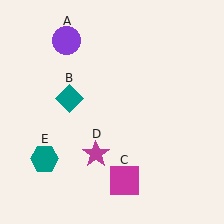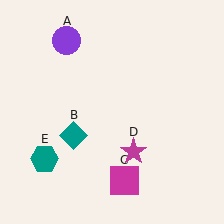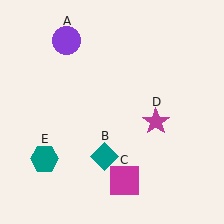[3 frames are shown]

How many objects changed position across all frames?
2 objects changed position: teal diamond (object B), magenta star (object D).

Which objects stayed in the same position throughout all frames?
Purple circle (object A) and magenta square (object C) and teal hexagon (object E) remained stationary.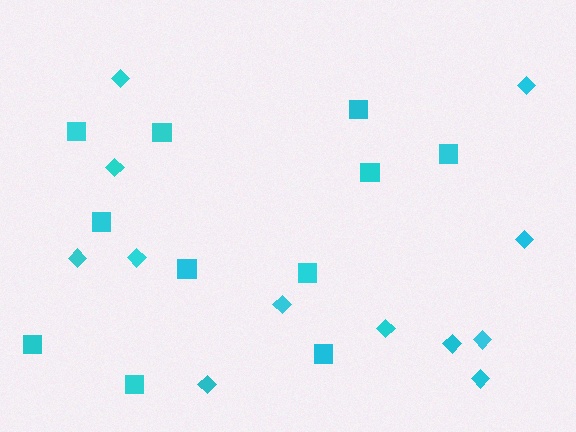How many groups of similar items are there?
There are 2 groups: one group of diamonds (12) and one group of squares (11).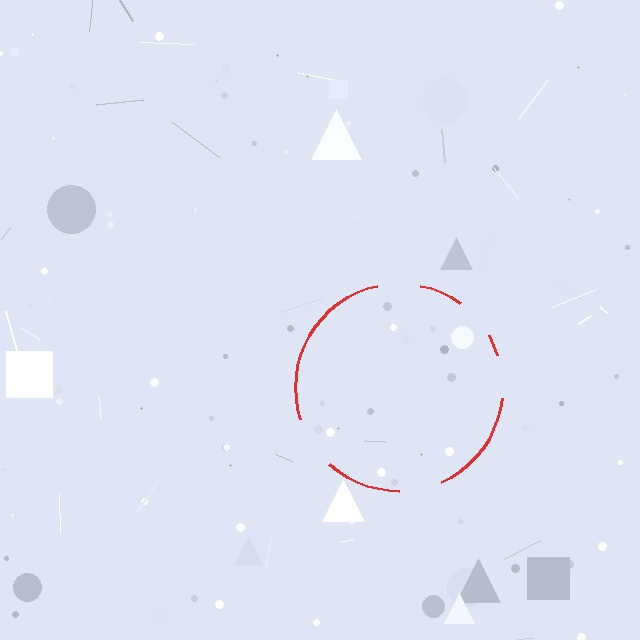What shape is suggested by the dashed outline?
The dashed outline suggests a circle.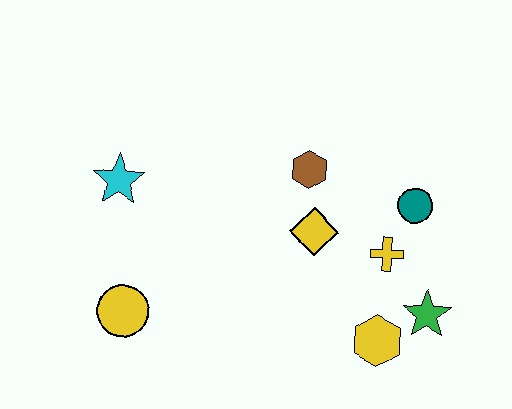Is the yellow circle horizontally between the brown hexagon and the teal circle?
No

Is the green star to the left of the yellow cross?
No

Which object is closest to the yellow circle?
The cyan star is closest to the yellow circle.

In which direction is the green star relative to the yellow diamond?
The green star is to the right of the yellow diamond.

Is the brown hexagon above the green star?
Yes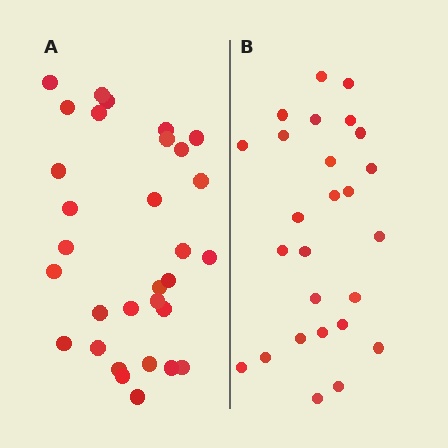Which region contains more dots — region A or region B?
Region A (the left region) has more dots.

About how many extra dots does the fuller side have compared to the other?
Region A has about 5 more dots than region B.